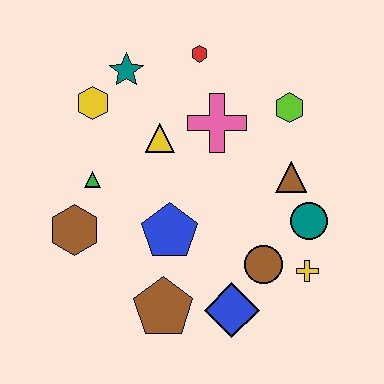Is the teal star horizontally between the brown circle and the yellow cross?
No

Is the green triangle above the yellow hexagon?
No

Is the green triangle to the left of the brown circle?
Yes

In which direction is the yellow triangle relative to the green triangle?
The yellow triangle is to the right of the green triangle.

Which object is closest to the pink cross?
The yellow triangle is closest to the pink cross.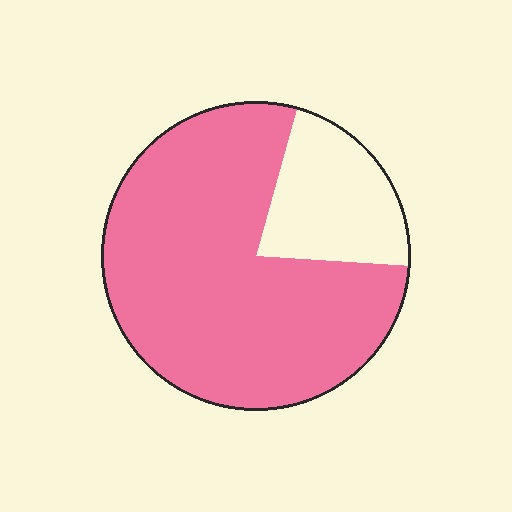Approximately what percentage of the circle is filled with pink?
Approximately 80%.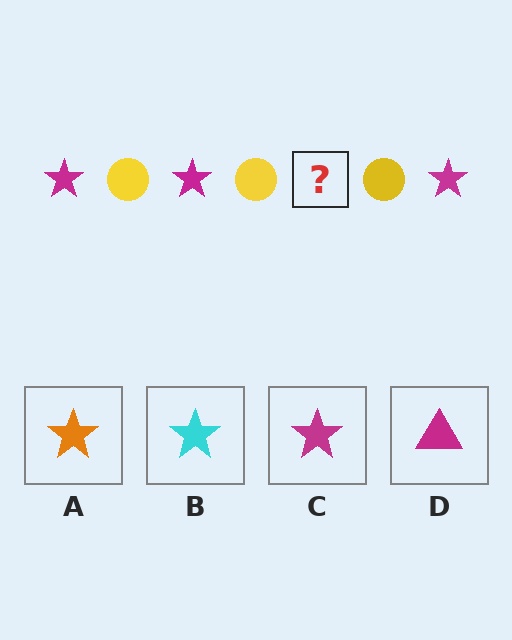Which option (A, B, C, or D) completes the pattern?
C.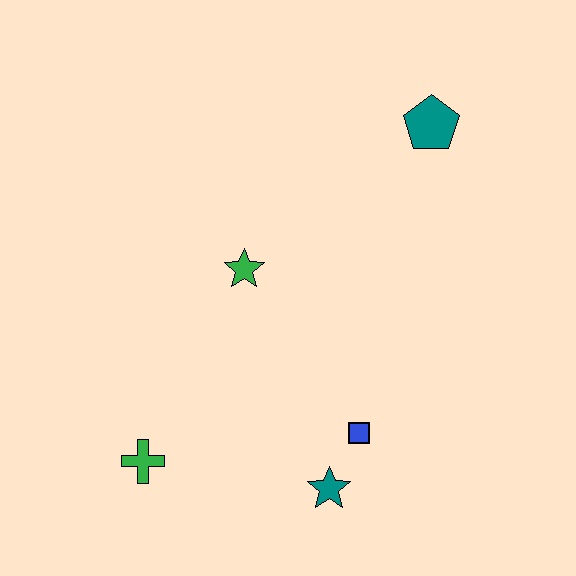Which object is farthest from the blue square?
The teal pentagon is farthest from the blue square.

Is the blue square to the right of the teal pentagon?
No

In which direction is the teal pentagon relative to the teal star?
The teal pentagon is above the teal star.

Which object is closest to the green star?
The blue square is closest to the green star.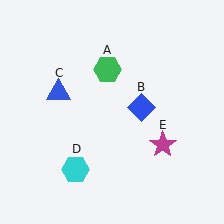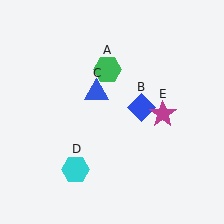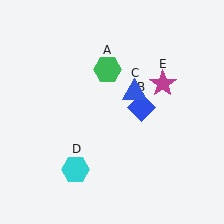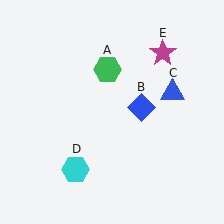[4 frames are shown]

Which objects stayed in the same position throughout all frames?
Green hexagon (object A) and blue diamond (object B) and cyan hexagon (object D) remained stationary.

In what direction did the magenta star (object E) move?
The magenta star (object E) moved up.